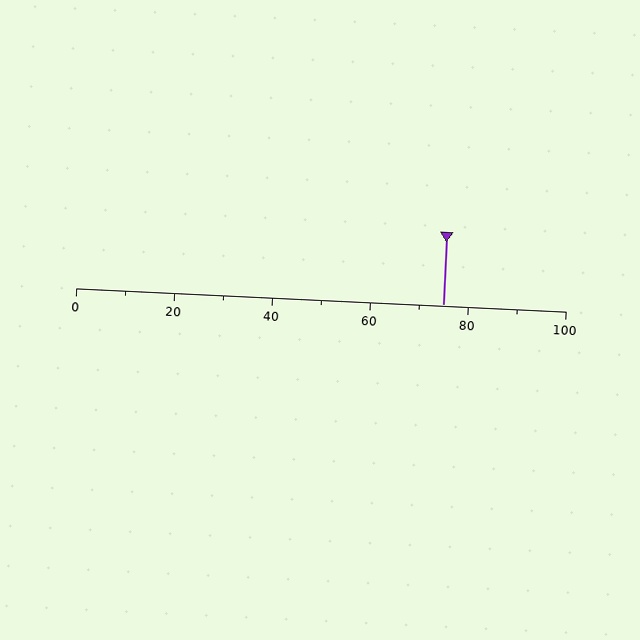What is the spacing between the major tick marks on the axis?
The major ticks are spaced 20 apart.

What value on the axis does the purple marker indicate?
The marker indicates approximately 75.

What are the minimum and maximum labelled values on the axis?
The axis runs from 0 to 100.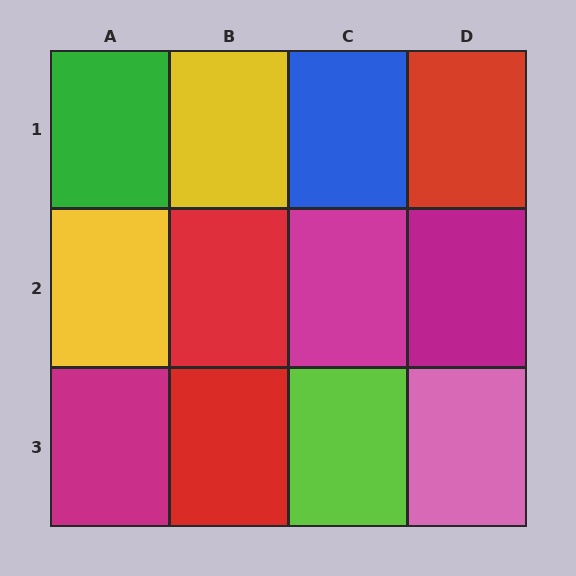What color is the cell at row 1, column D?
Red.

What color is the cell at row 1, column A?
Green.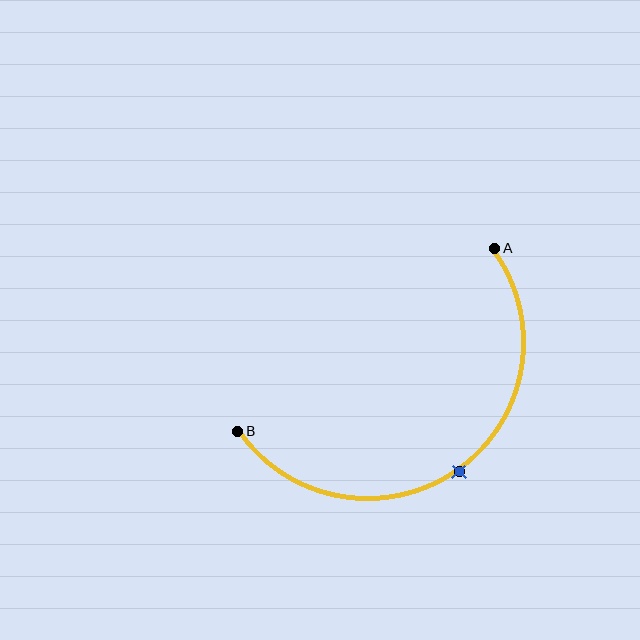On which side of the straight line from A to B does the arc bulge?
The arc bulges below and to the right of the straight line connecting A and B.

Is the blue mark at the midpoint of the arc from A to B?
Yes. The blue mark lies on the arc at equal arc-length from both A and B — it is the arc midpoint.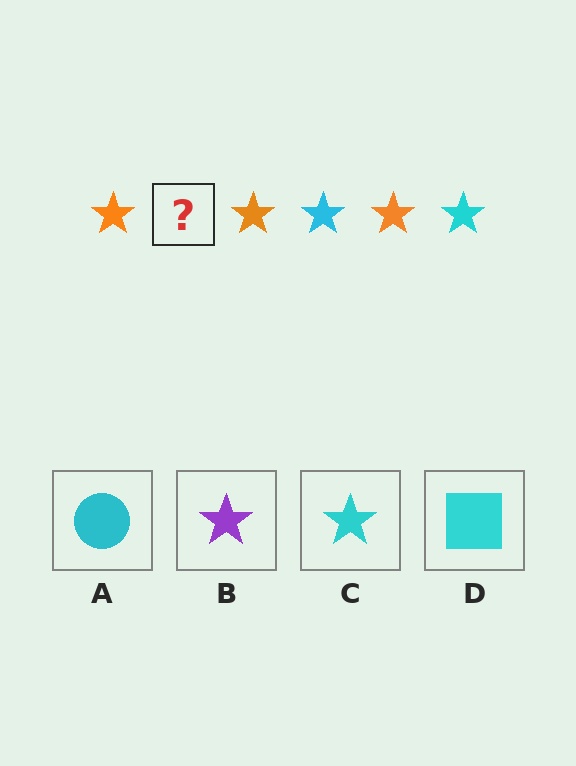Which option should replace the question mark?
Option C.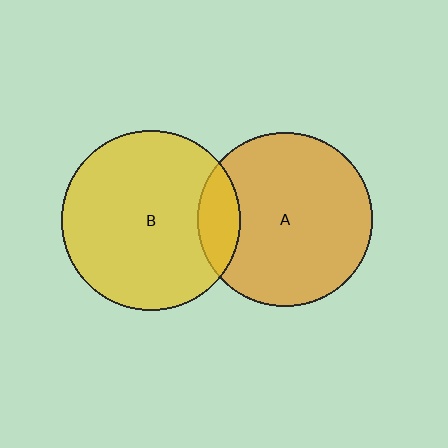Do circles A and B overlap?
Yes.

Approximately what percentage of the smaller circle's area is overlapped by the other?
Approximately 15%.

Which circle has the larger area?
Circle B (yellow).